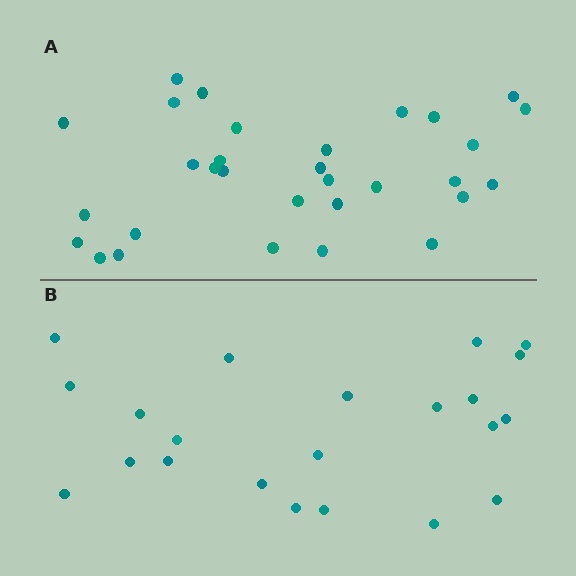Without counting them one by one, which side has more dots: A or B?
Region A (the top region) has more dots.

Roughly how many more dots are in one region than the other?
Region A has roughly 8 or so more dots than region B.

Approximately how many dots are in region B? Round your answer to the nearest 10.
About 20 dots. (The exact count is 22, which rounds to 20.)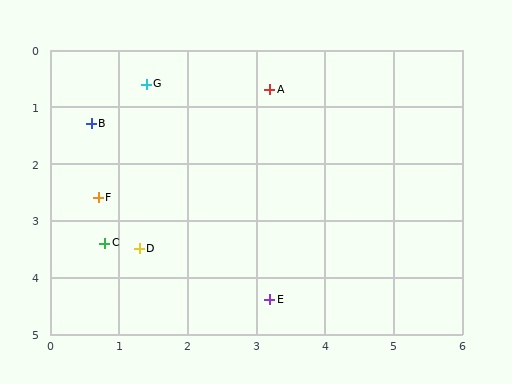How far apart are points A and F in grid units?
Points A and F are about 3.1 grid units apart.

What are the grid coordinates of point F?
Point F is at approximately (0.7, 2.6).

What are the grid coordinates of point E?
Point E is at approximately (3.2, 4.4).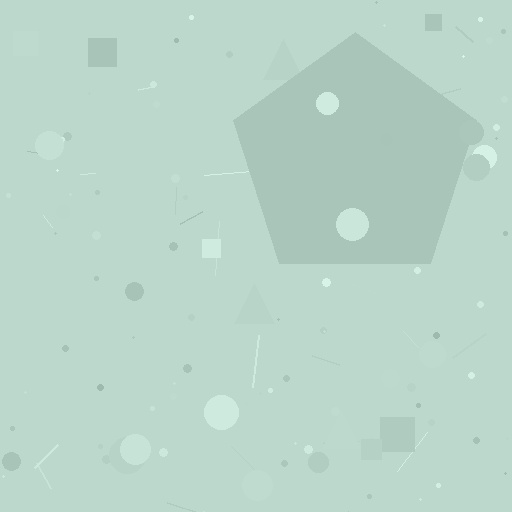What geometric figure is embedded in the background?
A pentagon is embedded in the background.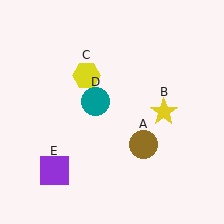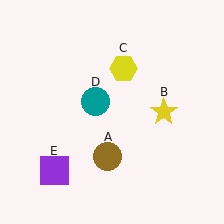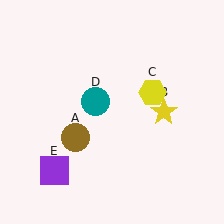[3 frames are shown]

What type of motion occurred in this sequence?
The brown circle (object A), yellow hexagon (object C) rotated clockwise around the center of the scene.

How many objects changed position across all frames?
2 objects changed position: brown circle (object A), yellow hexagon (object C).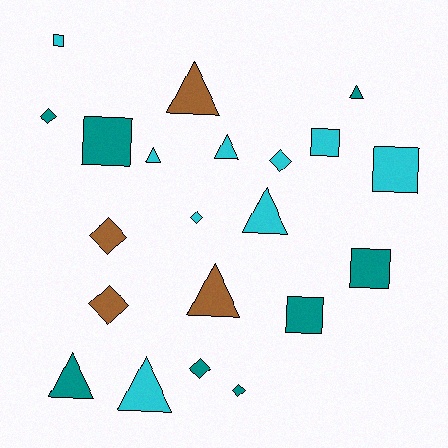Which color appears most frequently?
Cyan, with 9 objects.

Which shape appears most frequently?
Triangle, with 8 objects.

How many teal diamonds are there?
There are 3 teal diamonds.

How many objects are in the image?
There are 21 objects.